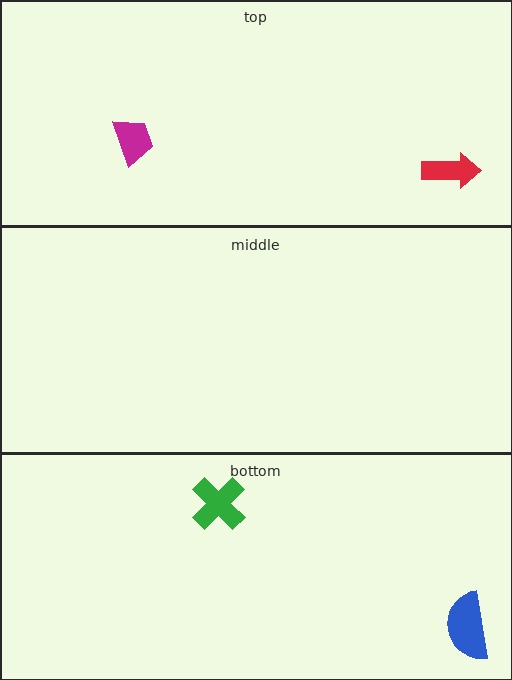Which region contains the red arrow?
The top region.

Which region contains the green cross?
The bottom region.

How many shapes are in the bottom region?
2.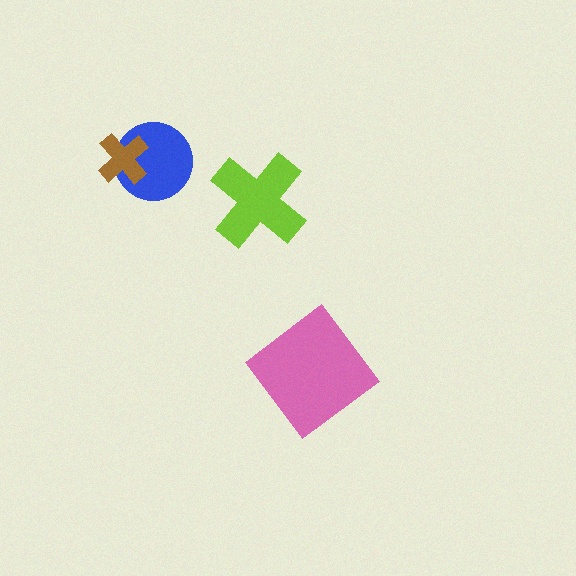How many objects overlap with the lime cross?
0 objects overlap with the lime cross.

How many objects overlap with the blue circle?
1 object overlaps with the blue circle.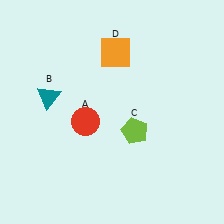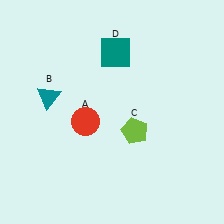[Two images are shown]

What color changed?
The square (D) changed from orange in Image 1 to teal in Image 2.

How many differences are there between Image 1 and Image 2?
There is 1 difference between the two images.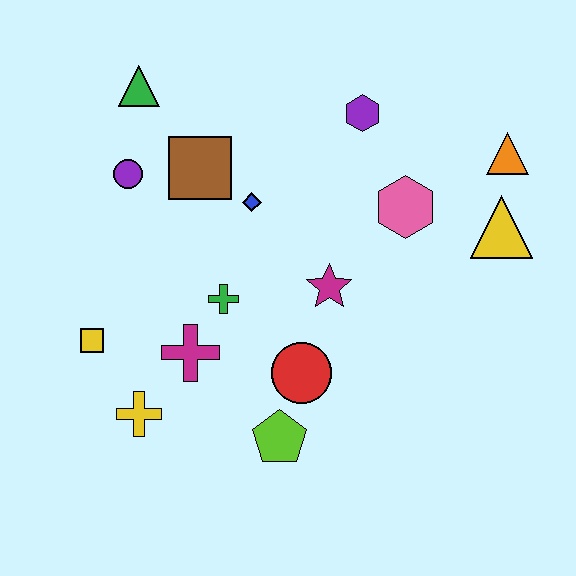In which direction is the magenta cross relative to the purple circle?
The magenta cross is below the purple circle.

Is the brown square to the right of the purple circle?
Yes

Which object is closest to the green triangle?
The purple circle is closest to the green triangle.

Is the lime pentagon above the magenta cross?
No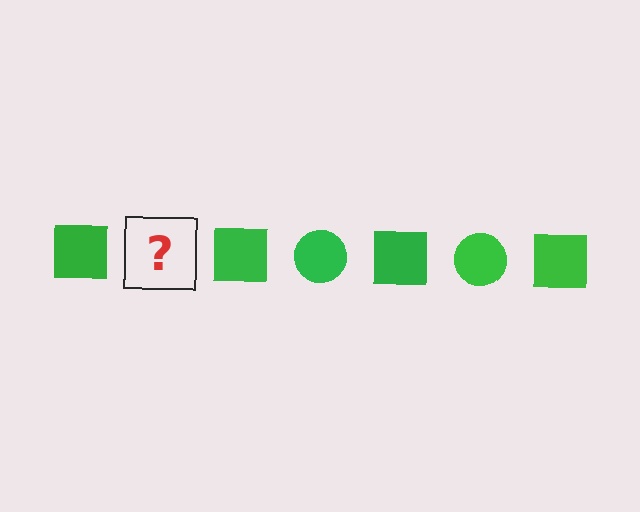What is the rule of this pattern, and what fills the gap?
The rule is that the pattern cycles through square, circle shapes in green. The gap should be filled with a green circle.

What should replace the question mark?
The question mark should be replaced with a green circle.